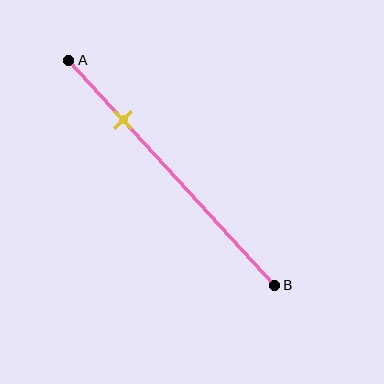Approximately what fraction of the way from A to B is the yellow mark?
The yellow mark is approximately 25% of the way from A to B.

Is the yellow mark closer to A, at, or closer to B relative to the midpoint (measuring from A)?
The yellow mark is closer to point A than the midpoint of segment AB.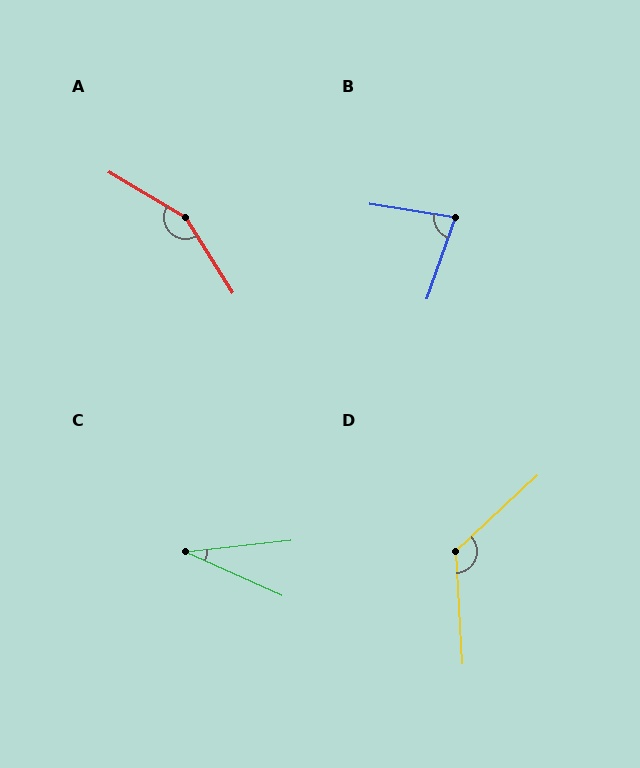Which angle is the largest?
A, at approximately 153 degrees.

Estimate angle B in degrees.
Approximately 80 degrees.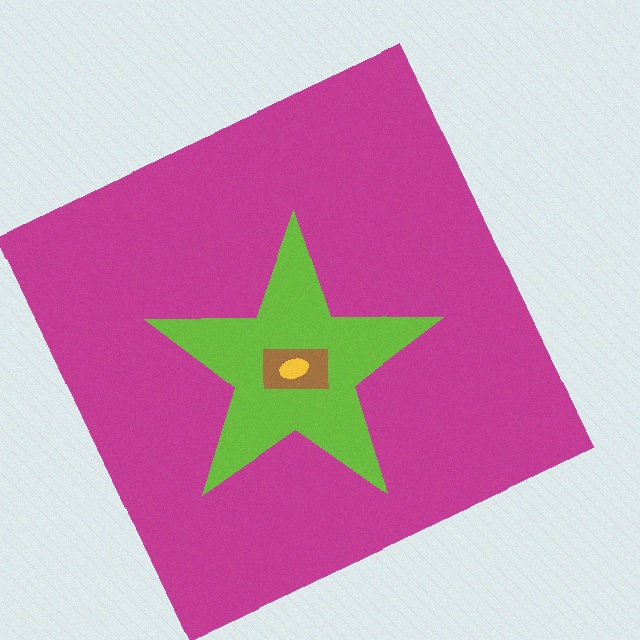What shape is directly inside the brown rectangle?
The yellow ellipse.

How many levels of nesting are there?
4.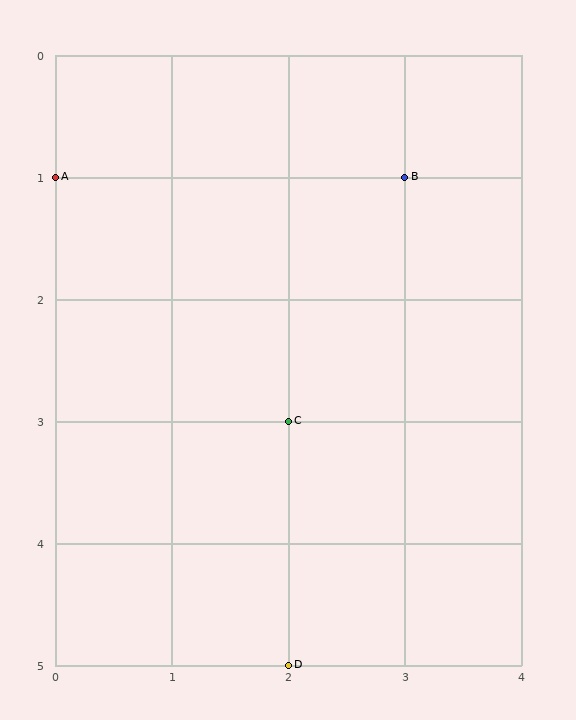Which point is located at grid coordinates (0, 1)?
Point A is at (0, 1).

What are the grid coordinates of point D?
Point D is at grid coordinates (2, 5).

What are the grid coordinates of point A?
Point A is at grid coordinates (0, 1).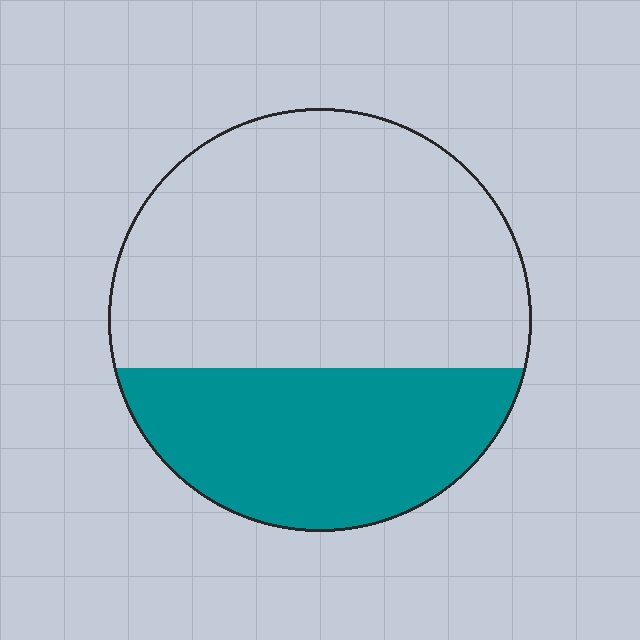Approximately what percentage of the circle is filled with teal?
Approximately 35%.